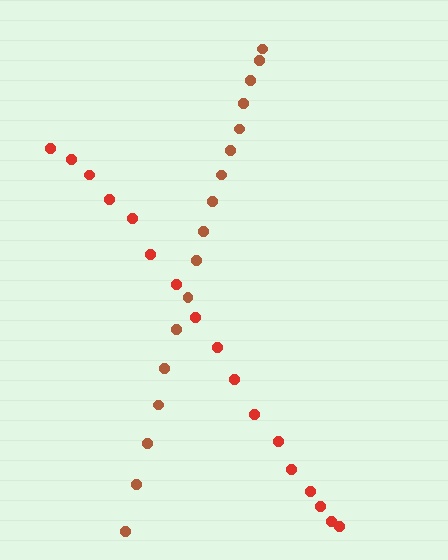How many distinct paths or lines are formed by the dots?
There are 2 distinct paths.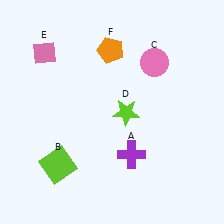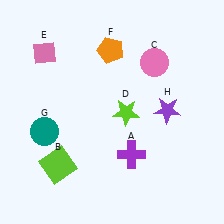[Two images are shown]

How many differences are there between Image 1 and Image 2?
There are 2 differences between the two images.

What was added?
A teal circle (G), a purple star (H) were added in Image 2.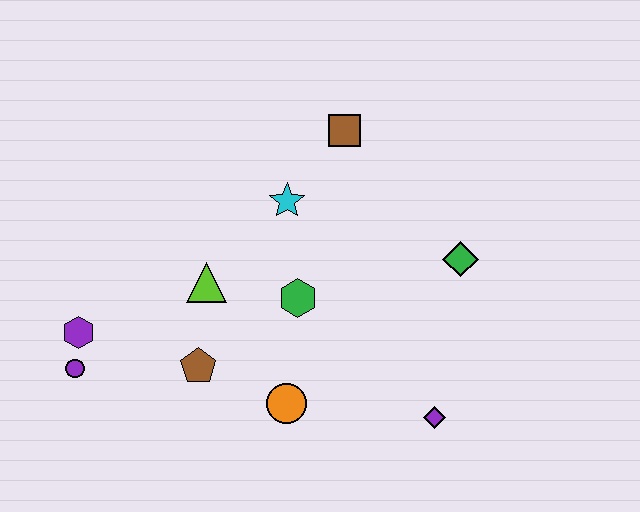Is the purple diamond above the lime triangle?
No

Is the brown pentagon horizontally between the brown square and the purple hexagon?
Yes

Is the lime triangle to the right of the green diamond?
No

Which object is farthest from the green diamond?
The purple circle is farthest from the green diamond.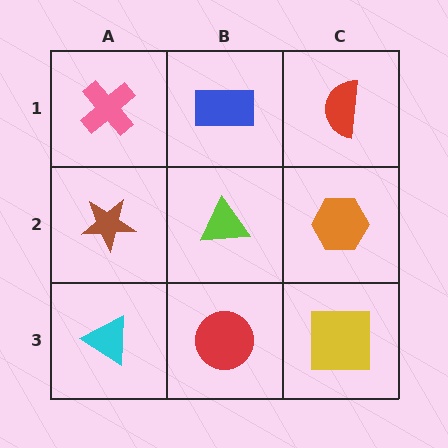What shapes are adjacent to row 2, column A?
A pink cross (row 1, column A), a cyan triangle (row 3, column A), a lime triangle (row 2, column B).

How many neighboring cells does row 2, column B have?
4.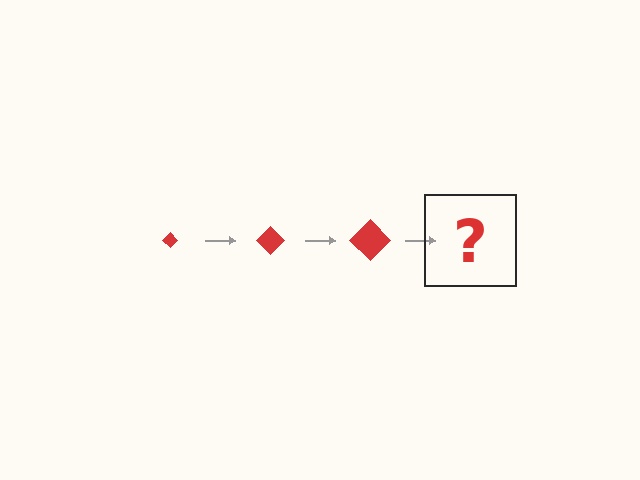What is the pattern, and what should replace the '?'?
The pattern is that the diamond gets progressively larger each step. The '?' should be a red diamond, larger than the previous one.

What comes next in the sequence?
The next element should be a red diamond, larger than the previous one.